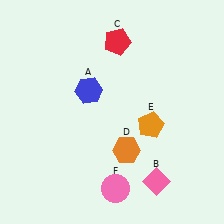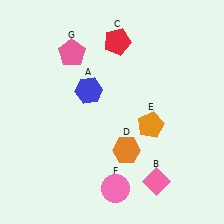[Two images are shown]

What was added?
A pink pentagon (G) was added in Image 2.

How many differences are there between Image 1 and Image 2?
There is 1 difference between the two images.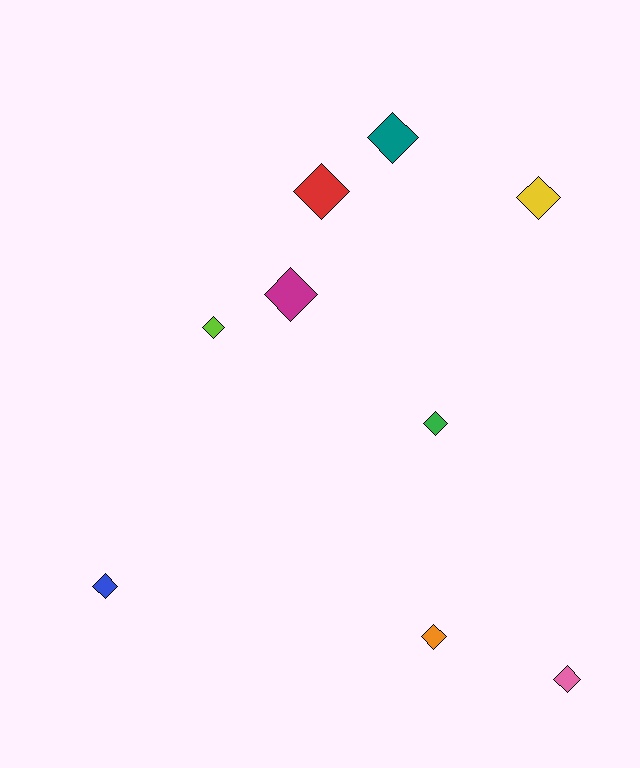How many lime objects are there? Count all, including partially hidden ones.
There is 1 lime object.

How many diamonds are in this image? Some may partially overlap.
There are 9 diamonds.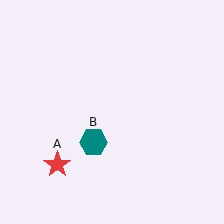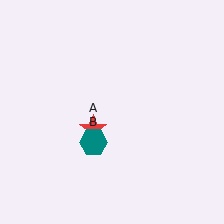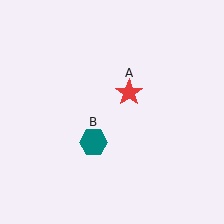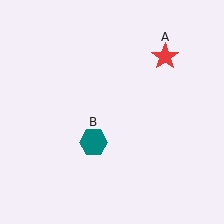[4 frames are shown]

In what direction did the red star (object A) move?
The red star (object A) moved up and to the right.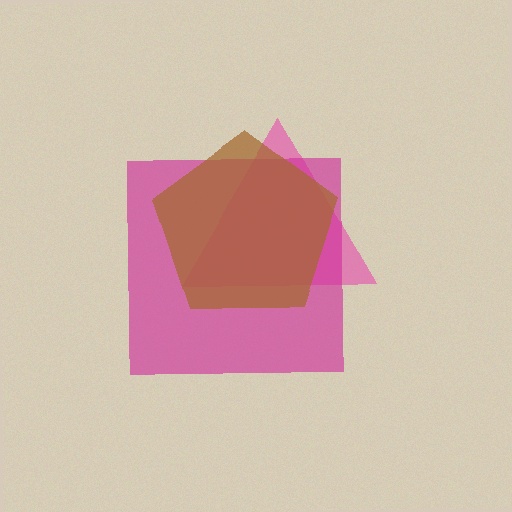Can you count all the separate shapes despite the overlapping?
Yes, there are 3 separate shapes.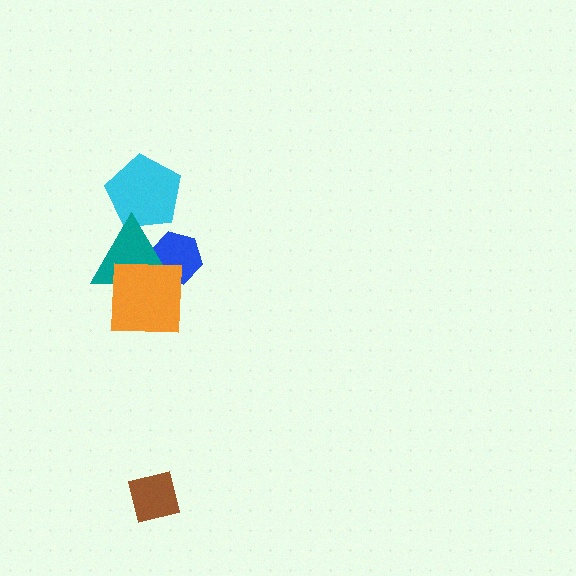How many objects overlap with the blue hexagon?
2 objects overlap with the blue hexagon.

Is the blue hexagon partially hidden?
Yes, it is partially covered by another shape.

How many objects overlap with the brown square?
0 objects overlap with the brown square.